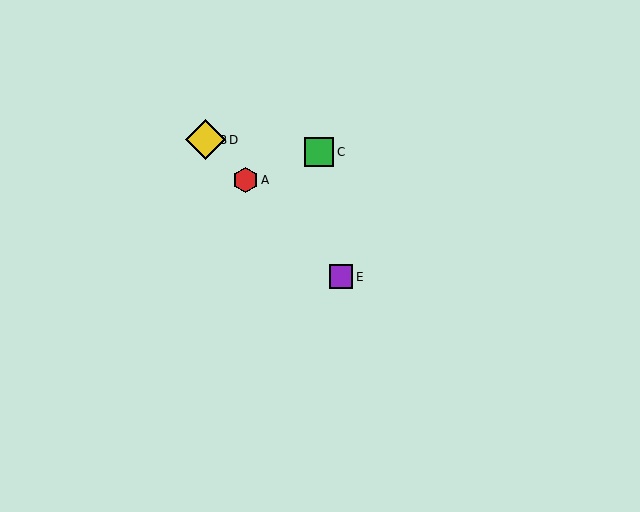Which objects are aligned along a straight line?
Objects A, B, D, E are aligned along a straight line.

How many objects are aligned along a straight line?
4 objects (A, B, D, E) are aligned along a straight line.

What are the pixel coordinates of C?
Object C is at (319, 152).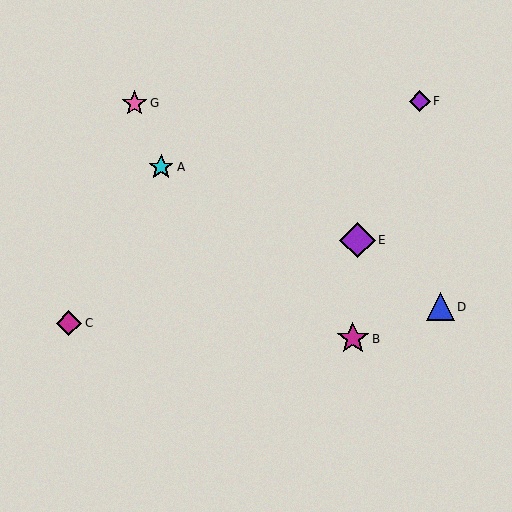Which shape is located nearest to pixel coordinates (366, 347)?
The magenta star (labeled B) at (353, 339) is nearest to that location.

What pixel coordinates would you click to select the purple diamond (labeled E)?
Click at (357, 240) to select the purple diamond E.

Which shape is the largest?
The purple diamond (labeled E) is the largest.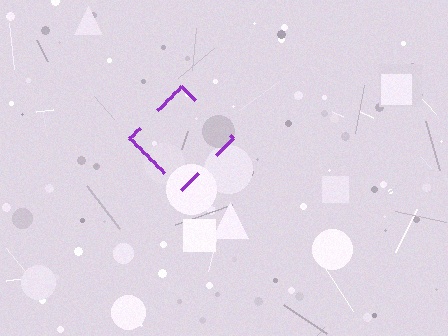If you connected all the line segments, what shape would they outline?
They would outline a diamond.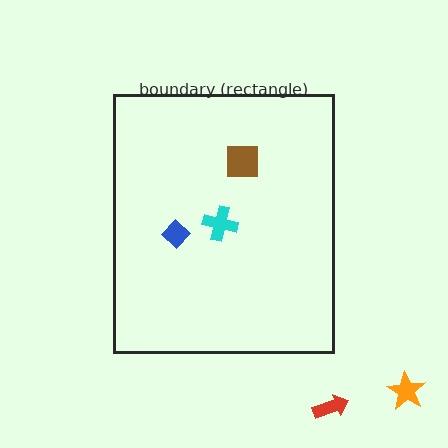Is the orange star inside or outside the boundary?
Outside.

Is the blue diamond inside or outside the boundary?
Inside.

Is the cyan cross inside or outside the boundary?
Inside.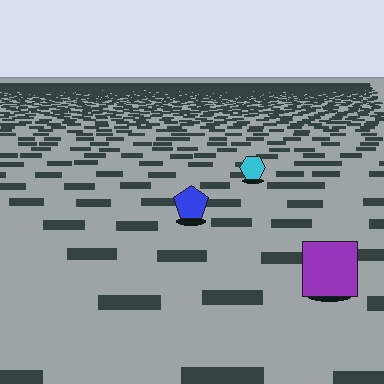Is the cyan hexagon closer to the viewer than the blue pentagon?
No. The blue pentagon is closer — you can tell from the texture gradient: the ground texture is coarser near it.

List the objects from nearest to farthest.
From nearest to farthest: the purple square, the blue pentagon, the cyan hexagon.